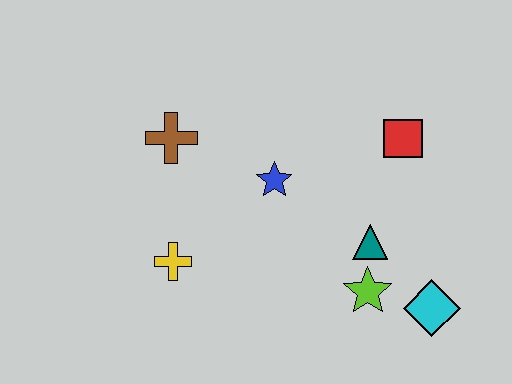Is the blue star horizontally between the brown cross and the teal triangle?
Yes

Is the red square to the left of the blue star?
No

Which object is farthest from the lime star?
The brown cross is farthest from the lime star.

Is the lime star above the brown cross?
No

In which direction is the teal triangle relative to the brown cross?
The teal triangle is to the right of the brown cross.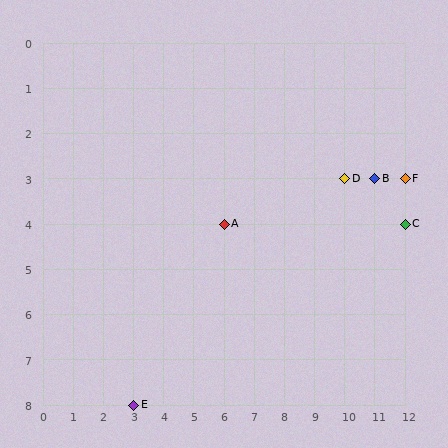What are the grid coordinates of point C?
Point C is at grid coordinates (12, 4).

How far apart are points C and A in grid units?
Points C and A are 6 columns apart.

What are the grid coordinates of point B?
Point B is at grid coordinates (11, 3).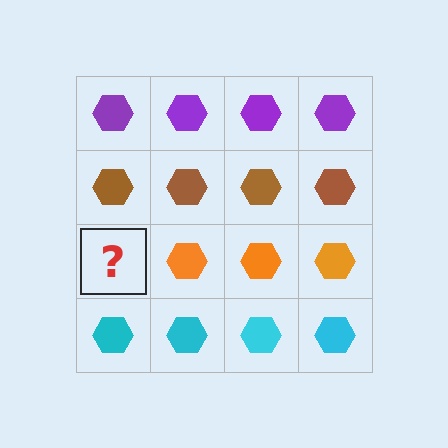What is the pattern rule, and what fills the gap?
The rule is that each row has a consistent color. The gap should be filled with an orange hexagon.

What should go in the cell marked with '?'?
The missing cell should contain an orange hexagon.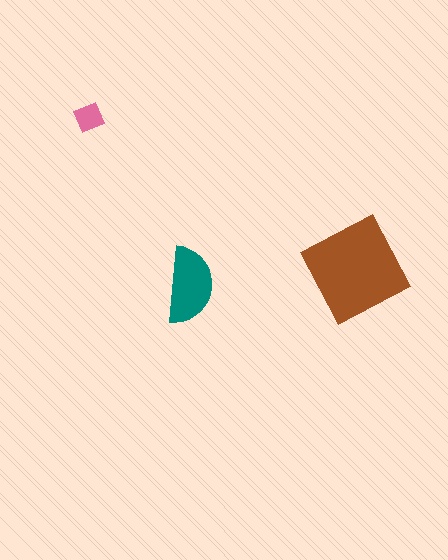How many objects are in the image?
There are 3 objects in the image.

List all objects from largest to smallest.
The brown square, the teal semicircle, the pink diamond.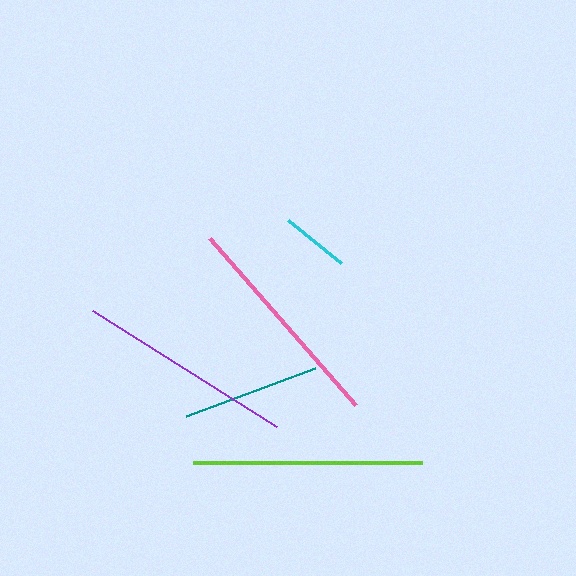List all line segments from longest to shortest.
From longest to shortest: lime, pink, purple, teal, cyan.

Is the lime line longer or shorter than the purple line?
The lime line is longer than the purple line.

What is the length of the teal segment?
The teal segment is approximately 138 pixels long.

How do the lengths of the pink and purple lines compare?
The pink and purple lines are approximately the same length.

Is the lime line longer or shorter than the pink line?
The lime line is longer than the pink line.